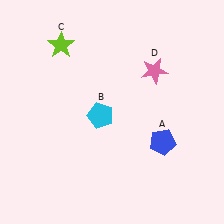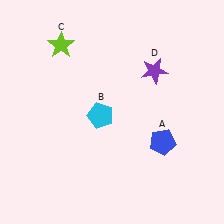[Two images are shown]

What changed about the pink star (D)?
In Image 1, D is pink. In Image 2, it changed to purple.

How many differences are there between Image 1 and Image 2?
There is 1 difference between the two images.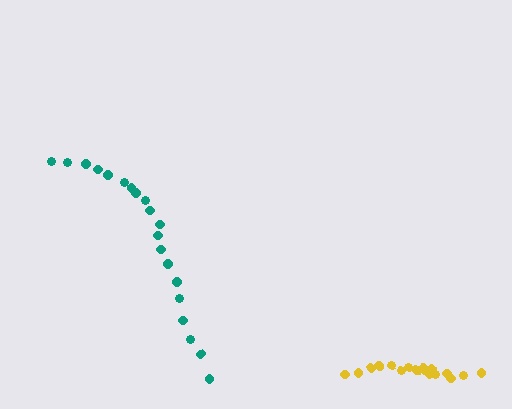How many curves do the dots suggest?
There are 2 distinct paths.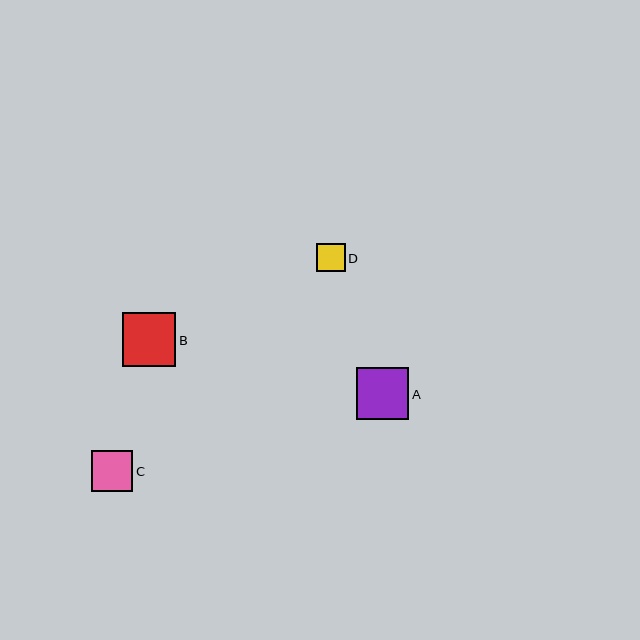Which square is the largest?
Square B is the largest with a size of approximately 54 pixels.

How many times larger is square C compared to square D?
Square C is approximately 1.5 times the size of square D.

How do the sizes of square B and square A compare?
Square B and square A are approximately the same size.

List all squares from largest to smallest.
From largest to smallest: B, A, C, D.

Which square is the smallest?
Square D is the smallest with a size of approximately 29 pixels.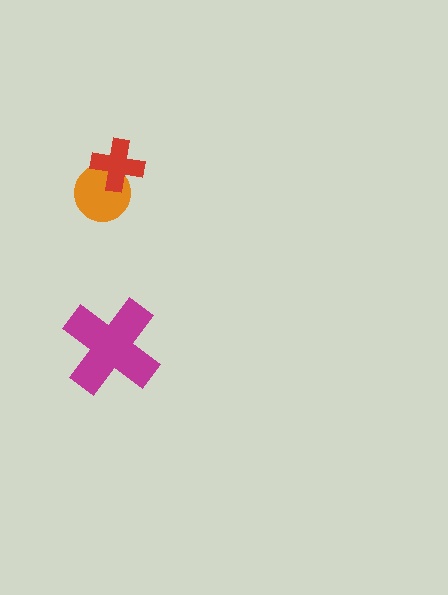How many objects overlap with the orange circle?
1 object overlaps with the orange circle.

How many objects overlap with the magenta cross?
0 objects overlap with the magenta cross.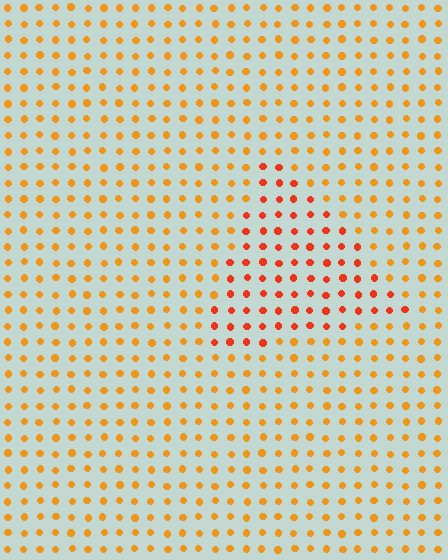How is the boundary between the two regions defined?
The boundary is defined purely by a slight shift in hue (about 28 degrees). Spacing, size, and orientation are identical on both sides.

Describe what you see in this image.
The image is filled with small orange elements in a uniform arrangement. A triangle-shaped region is visible where the elements are tinted to a slightly different hue, forming a subtle color boundary.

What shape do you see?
I see a triangle.